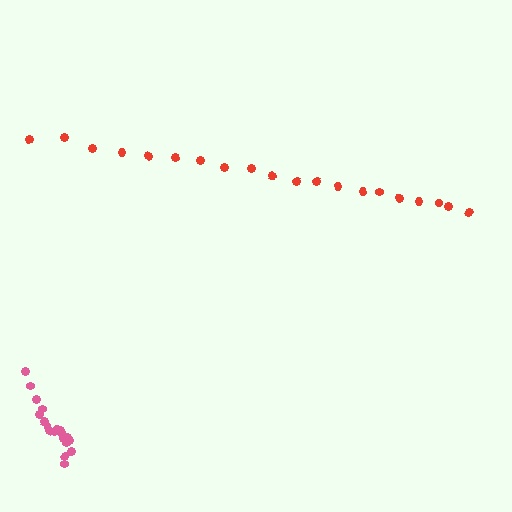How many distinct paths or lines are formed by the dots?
There are 2 distinct paths.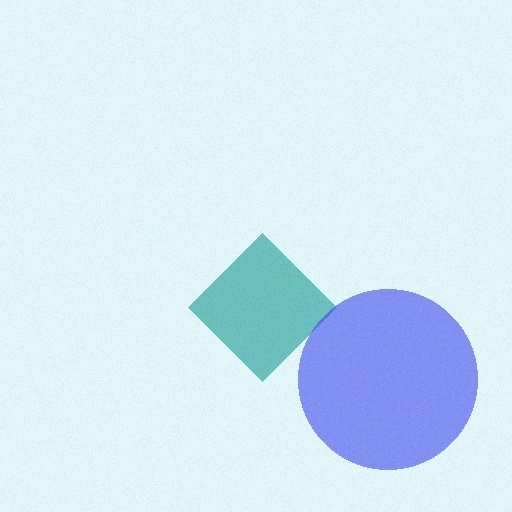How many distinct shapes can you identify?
There are 2 distinct shapes: a teal diamond, a blue circle.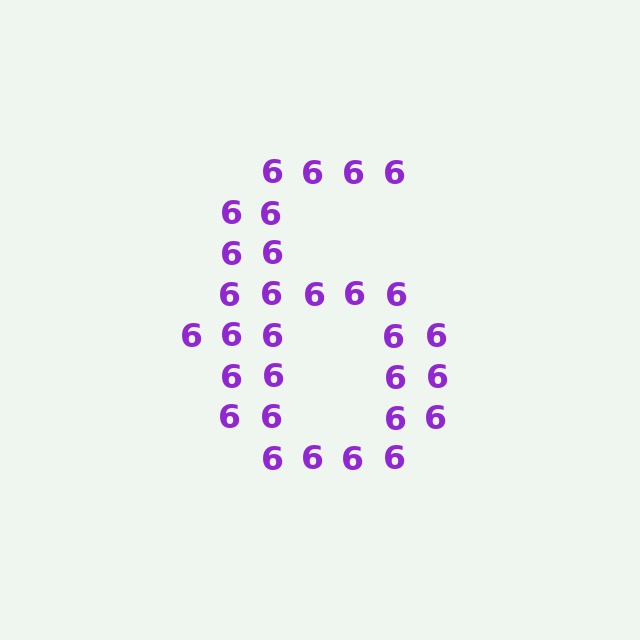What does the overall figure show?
The overall figure shows the digit 6.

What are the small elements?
The small elements are digit 6's.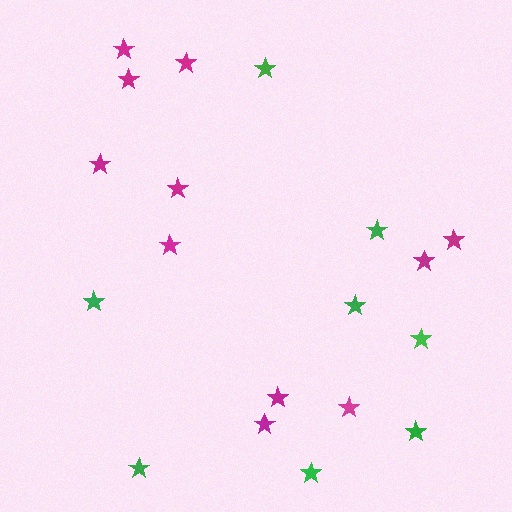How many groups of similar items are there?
There are 2 groups: one group of green stars (8) and one group of magenta stars (11).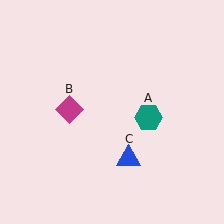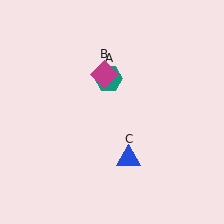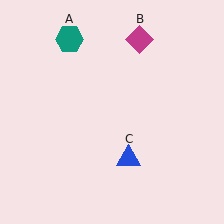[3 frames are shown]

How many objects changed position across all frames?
2 objects changed position: teal hexagon (object A), magenta diamond (object B).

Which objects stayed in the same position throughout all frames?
Blue triangle (object C) remained stationary.